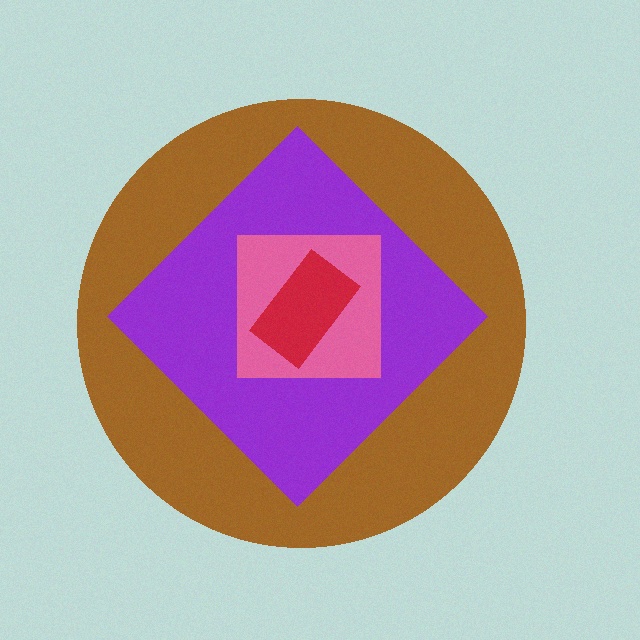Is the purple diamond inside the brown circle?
Yes.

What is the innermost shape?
The red rectangle.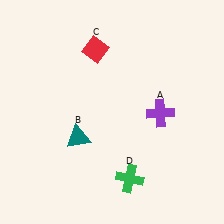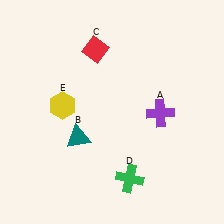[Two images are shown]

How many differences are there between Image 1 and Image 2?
There is 1 difference between the two images.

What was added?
A yellow hexagon (E) was added in Image 2.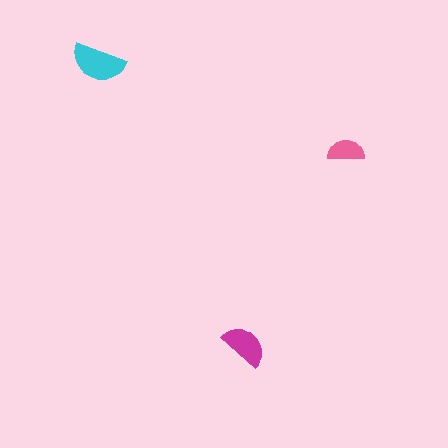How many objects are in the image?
There are 3 objects in the image.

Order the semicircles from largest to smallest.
the cyan one, the magenta one, the pink one.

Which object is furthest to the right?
The pink semicircle is rightmost.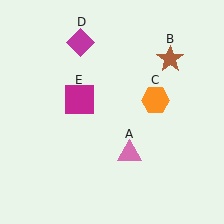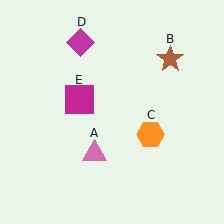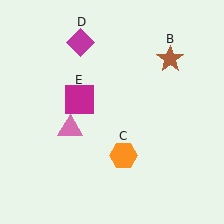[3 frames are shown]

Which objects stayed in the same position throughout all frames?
Brown star (object B) and magenta diamond (object D) and magenta square (object E) remained stationary.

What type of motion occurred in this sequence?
The pink triangle (object A), orange hexagon (object C) rotated clockwise around the center of the scene.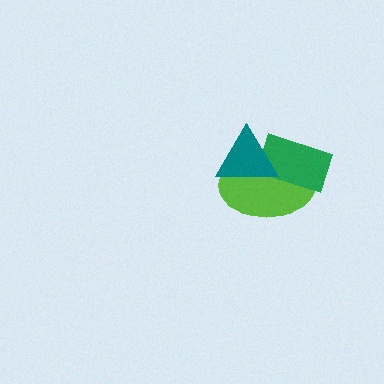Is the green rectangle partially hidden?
Yes, it is partially covered by another shape.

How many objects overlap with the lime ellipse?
2 objects overlap with the lime ellipse.